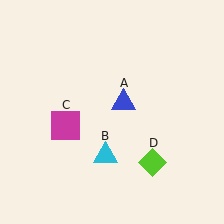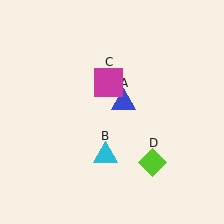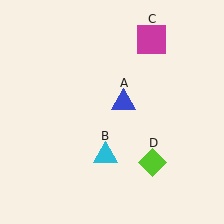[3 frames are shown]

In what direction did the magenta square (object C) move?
The magenta square (object C) moved up and to the right.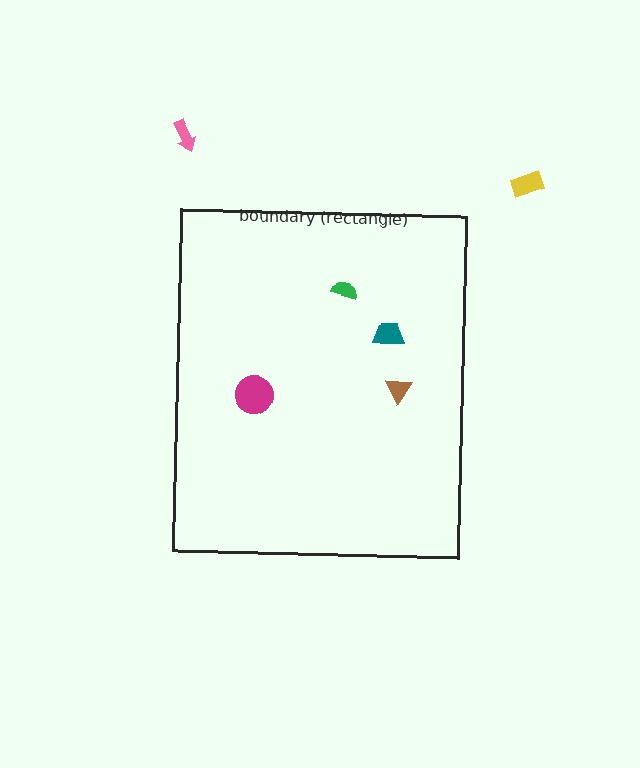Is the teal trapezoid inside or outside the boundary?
Inside.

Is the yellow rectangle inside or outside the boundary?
Outside.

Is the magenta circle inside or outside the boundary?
Inside.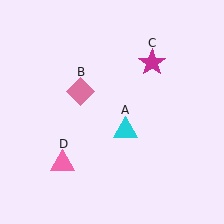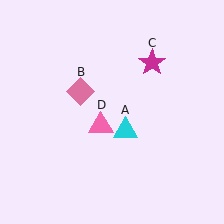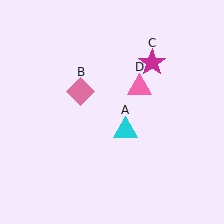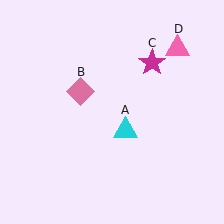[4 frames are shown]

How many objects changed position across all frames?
1 object changed position: pink triangle (object D).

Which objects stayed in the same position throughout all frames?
Cyan triangle (object A) and pink diamond (object B) and magenta star (object C) remained stationary.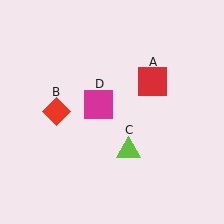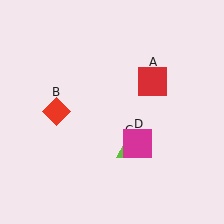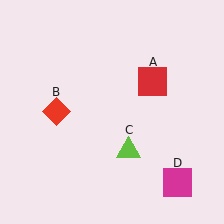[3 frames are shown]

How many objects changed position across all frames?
1 object changed position: magenta square (object D).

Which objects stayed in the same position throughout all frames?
Red square (object A) and red diamond (object B) and lime triangle (object C) remained stationary.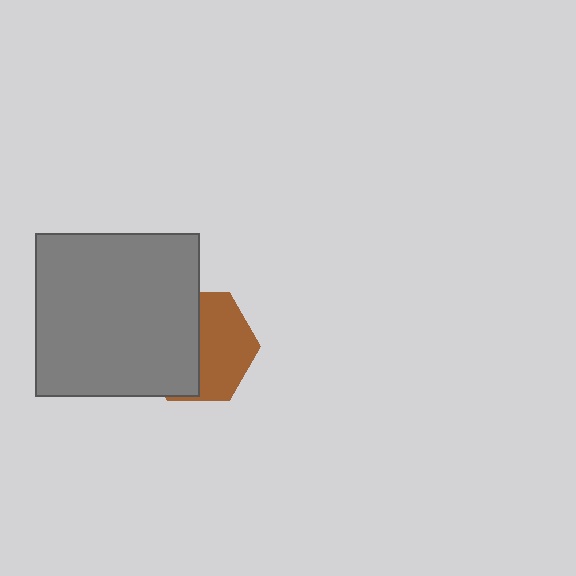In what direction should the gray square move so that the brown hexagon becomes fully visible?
The gray square should move left. That is the shortest direction to clear the overlap and leave the brown hexagon fully visible.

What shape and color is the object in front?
The object in front is a gray square.